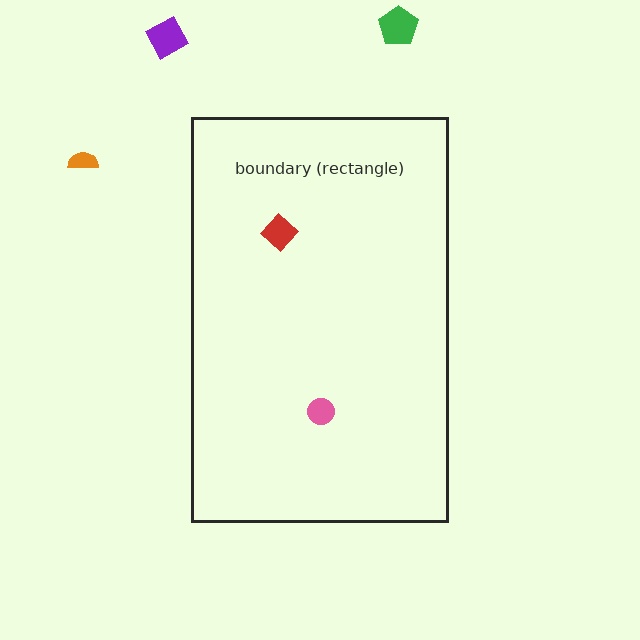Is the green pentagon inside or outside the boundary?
Outside.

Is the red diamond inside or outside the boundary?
Inside.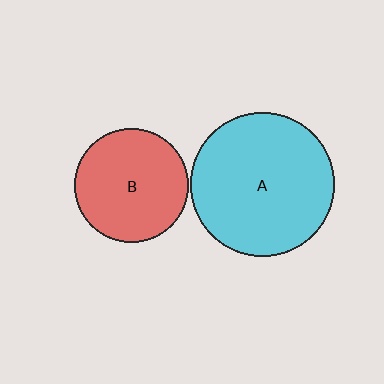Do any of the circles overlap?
No, none of the circles overlap.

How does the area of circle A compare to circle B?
Approximately 1.6 times.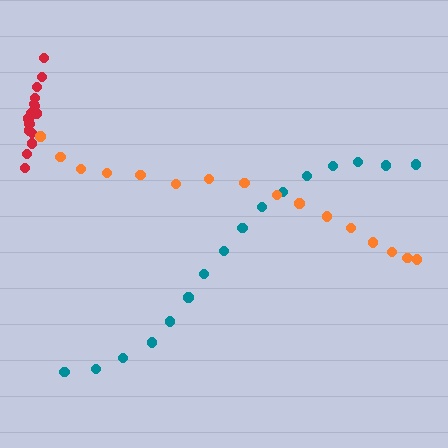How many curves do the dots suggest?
There are 3 distinct paths.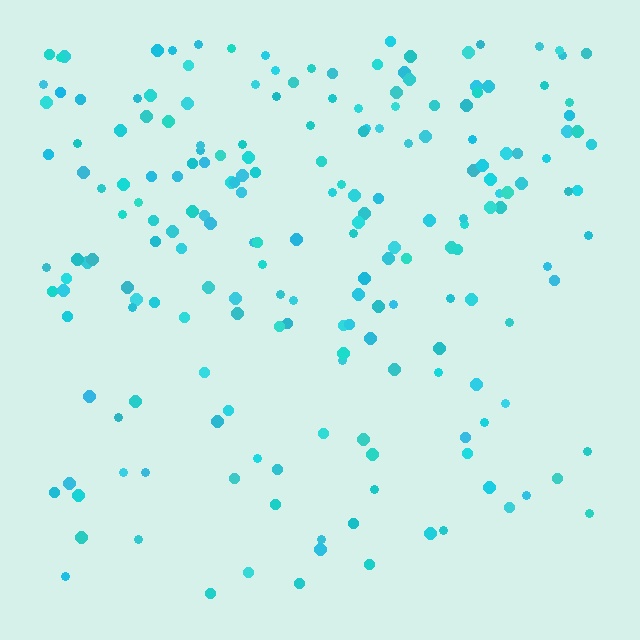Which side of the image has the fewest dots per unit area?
The bottom.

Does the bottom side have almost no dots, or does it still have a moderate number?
Still a moderate number, just noticeably fewer than the top.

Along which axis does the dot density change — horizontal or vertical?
Vertical.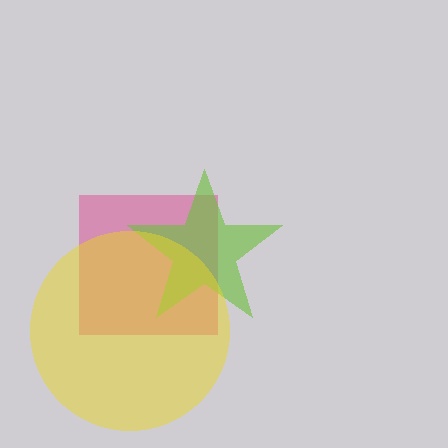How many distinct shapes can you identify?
There are 3 distinct shapes: a pink square, a lime star, a yellow circle.